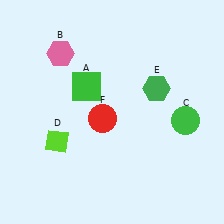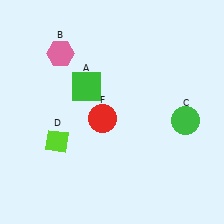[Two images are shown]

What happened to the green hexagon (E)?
The green hexagon (E) was removed in Image 2. It was in the top-right area of Image 1.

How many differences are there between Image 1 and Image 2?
There is 1 difference between the two images.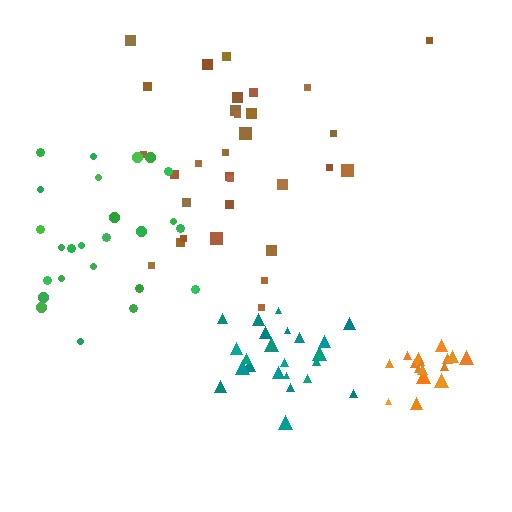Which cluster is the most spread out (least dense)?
Brown.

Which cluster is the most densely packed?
Orange.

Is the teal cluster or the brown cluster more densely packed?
Teal.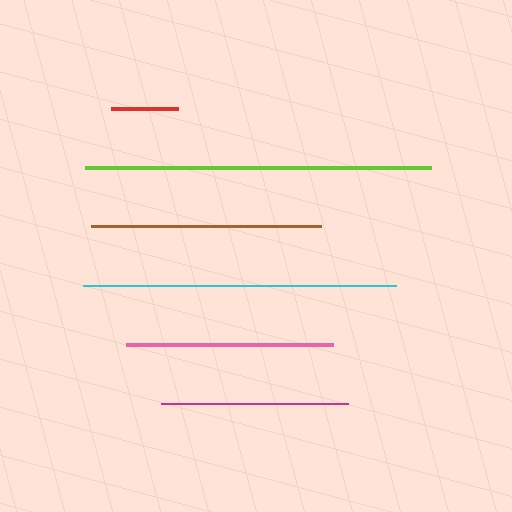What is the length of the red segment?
The red segment is approximately 68 pixels long.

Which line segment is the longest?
The lime line is the longest at approximately 346 pixels.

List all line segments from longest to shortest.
From longest to shortest: lime, cyan, brown, pink, magenta, red.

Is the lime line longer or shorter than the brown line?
The lime line is longer than the brown line.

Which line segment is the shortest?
The red line is the shortest at approximately 68 pixels.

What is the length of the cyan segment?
The cyan segment is approximately 313 pixels long.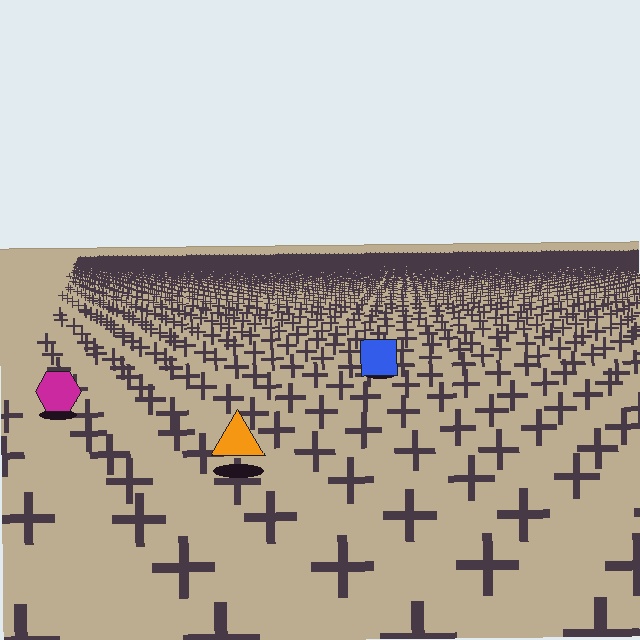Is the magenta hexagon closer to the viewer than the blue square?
Yes. The magenta hexagon is closer — you can tell from the texture gradient: the ground texture is coarser near it.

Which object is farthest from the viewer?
The blue square is farthest from the viewer. It appears smaller and the ground texture around it is denser.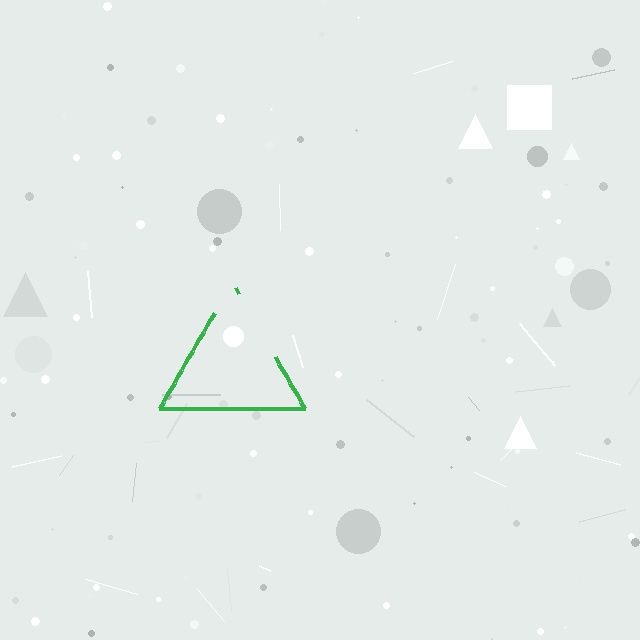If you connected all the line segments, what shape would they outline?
They would outline a triangle.